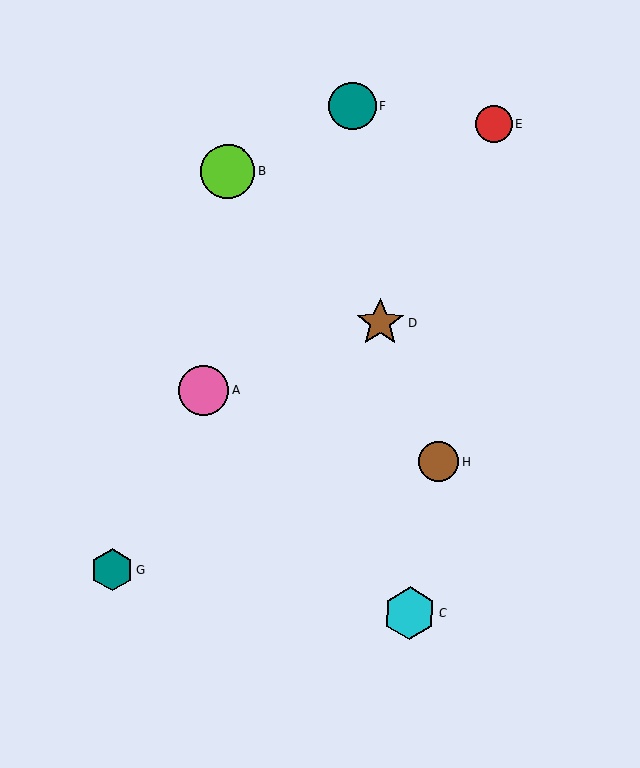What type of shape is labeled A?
Shape A is a pink circle.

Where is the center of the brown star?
The center of the brown star is at (380, 323).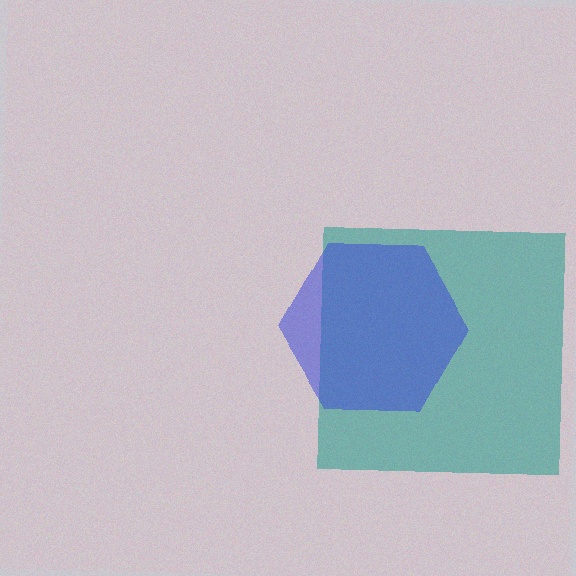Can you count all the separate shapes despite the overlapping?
Yes, there are 2 separate shapes.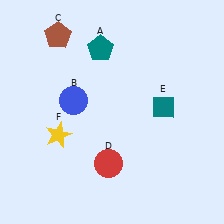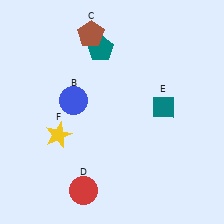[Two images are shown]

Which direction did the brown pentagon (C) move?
The brown pentagon (C) moved right.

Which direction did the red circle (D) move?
The red circle (D) moved down.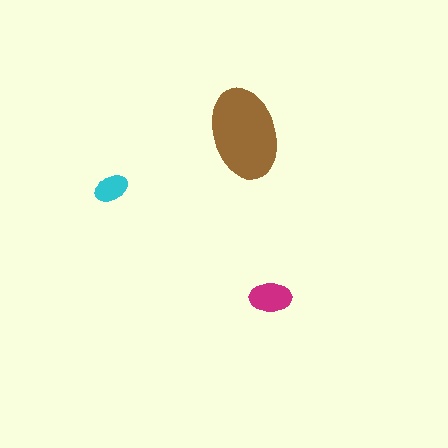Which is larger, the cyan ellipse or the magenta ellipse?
The magenta one.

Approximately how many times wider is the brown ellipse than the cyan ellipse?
About 2.5 times wider.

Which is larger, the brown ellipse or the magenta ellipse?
The brown one.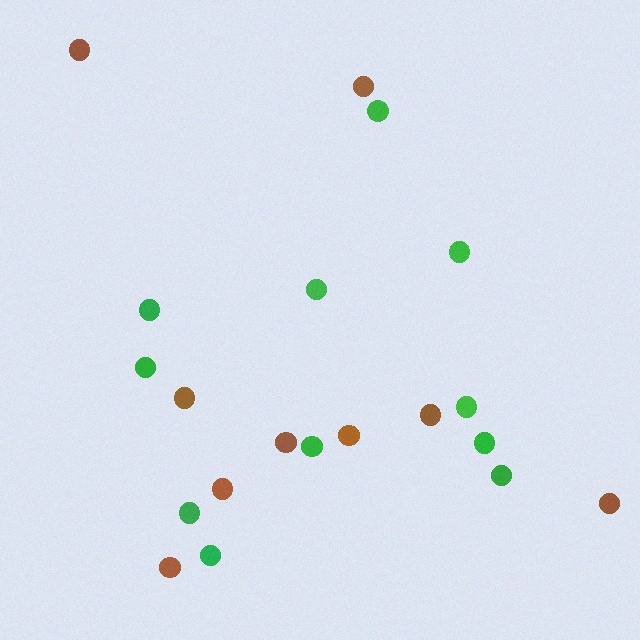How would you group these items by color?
There are 2 groups: one group of brown circles (9) and one group of green circles (11).